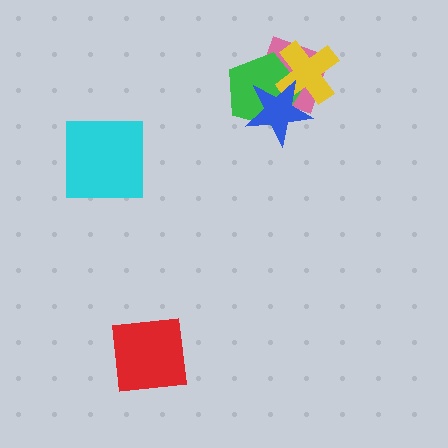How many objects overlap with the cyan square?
0 objects overlap with the cyan square.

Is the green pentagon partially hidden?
Yes, it is partially covered by another shape.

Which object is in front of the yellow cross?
The blue star is in front of the yellow cross.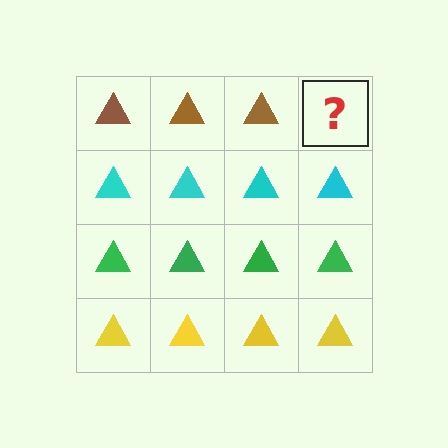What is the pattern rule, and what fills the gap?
The rule is that each row has a consistent color. The gap should be filled with a brown triangle.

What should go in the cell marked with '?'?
The missing cell should contain a brown triangle.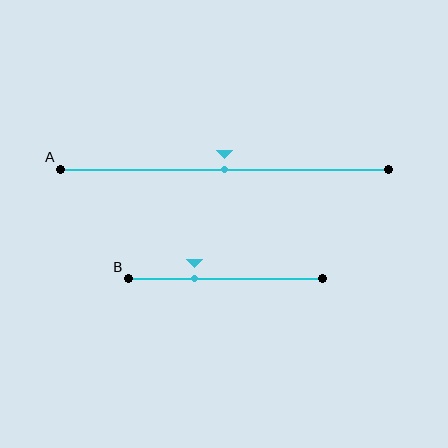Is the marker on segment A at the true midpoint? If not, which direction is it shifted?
Yes, the marker on segment A is at the true midpoint.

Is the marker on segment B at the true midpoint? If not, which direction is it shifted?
No, the marker on segment B is shifted to the left by about 16% of the segment length.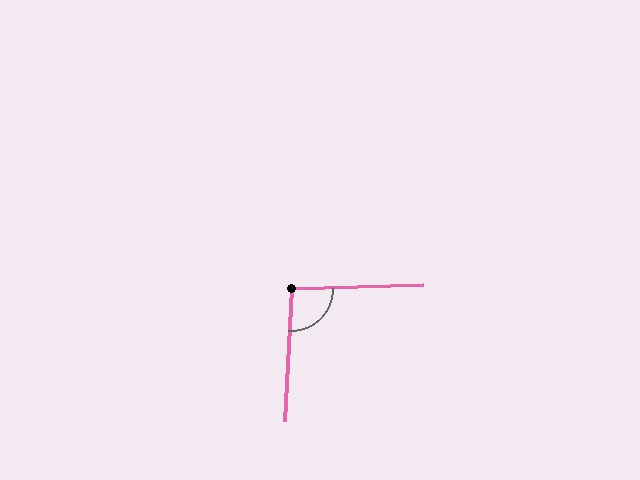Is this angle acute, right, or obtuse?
It is approximately a right angle.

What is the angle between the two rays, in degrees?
Approximately 95 degrees.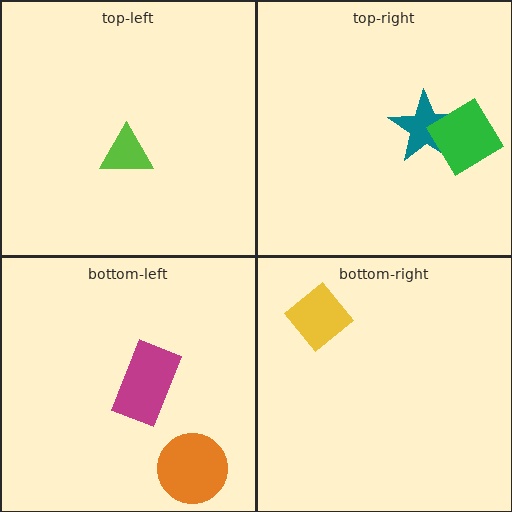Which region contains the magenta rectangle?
The bottom-left region.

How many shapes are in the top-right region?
2.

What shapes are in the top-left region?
The lime triangle.